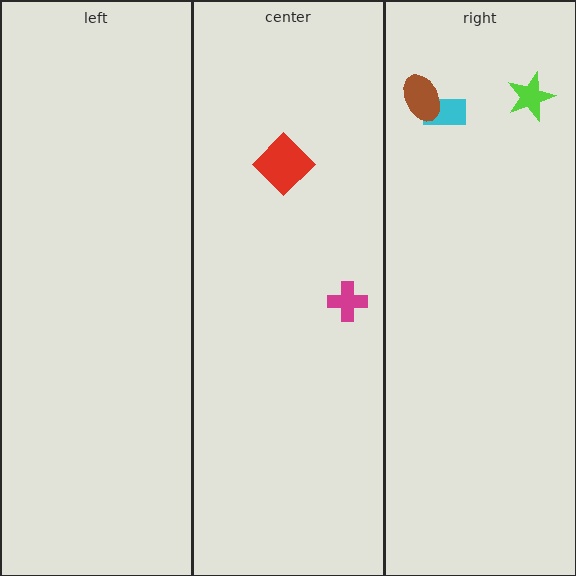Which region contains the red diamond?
The center region.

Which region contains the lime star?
The right region.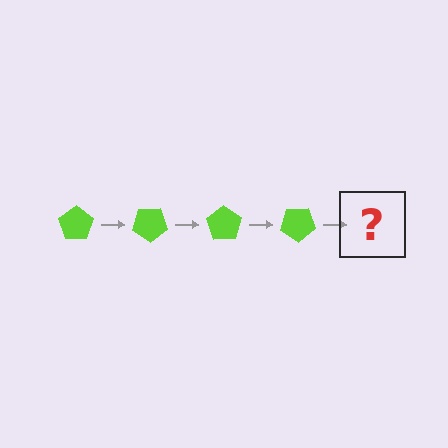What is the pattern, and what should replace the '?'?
The pattern is that the pentagon rotates 35 degrees each step. The '?' should be a lime pentagon rotated 140 degrees.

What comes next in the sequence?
The next element should be a lime pentagon rotated 140 degrees.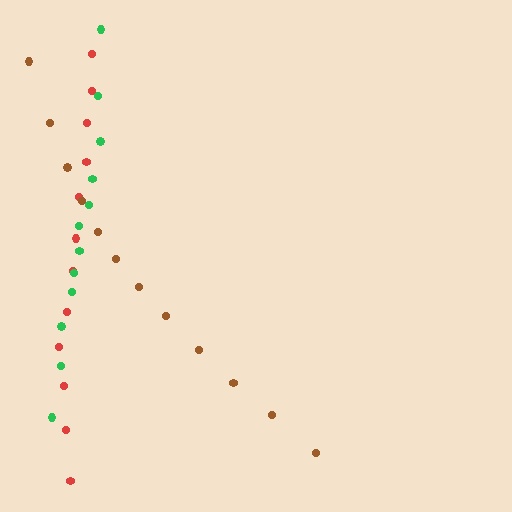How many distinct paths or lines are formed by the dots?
There are 3 distinct paths.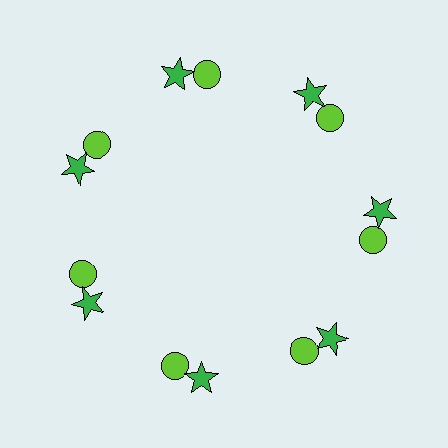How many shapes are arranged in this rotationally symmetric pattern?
There are 14 shapes, arranged in 7 groups of 2.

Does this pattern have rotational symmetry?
Yes, this pattern has 7-fold rotational symmetry. It looks the same after rotating 51 degrees around the center.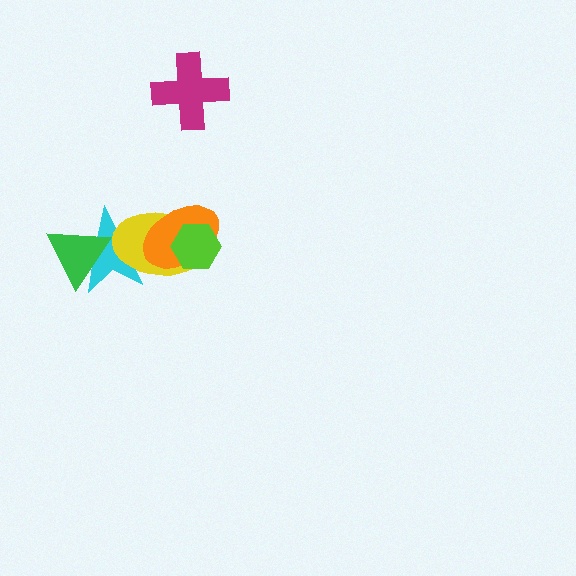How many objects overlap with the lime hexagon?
2 objects overlap with the lime hexagon.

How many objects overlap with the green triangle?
1 object overlaps with the green triangle.